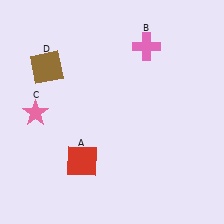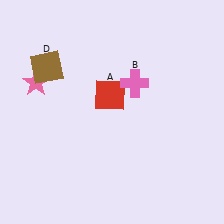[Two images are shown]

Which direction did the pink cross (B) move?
The pink cross (B) moved down.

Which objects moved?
The objects that moved are: the red square (A), the pink cross (B), the pink star (C).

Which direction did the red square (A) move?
The red square (A) moved up.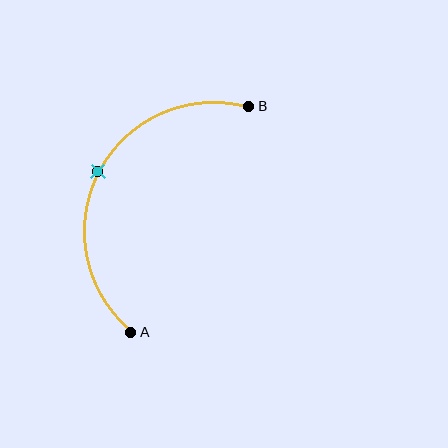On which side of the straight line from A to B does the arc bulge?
The arc bulges to the left of the straight line connecting A and B.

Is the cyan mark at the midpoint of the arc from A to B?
Yes. The cyan mark lies on the arc at equal arc-length from both A and B — it is the arc midpoint.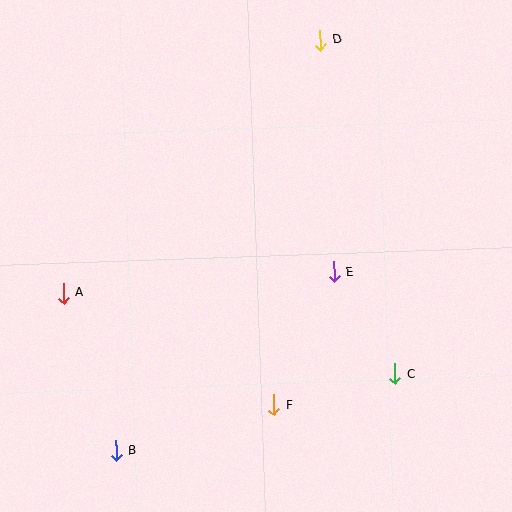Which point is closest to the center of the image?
Point E at (334, 272) is closest to the center.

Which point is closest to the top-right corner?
Point D is closest to the top-right corner.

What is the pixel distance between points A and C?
The distance between A and C is 341 pixels.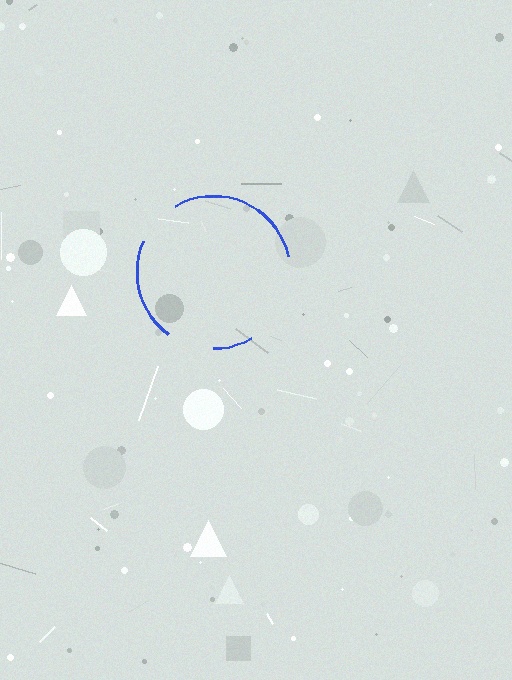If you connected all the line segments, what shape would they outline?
They would outline a circle.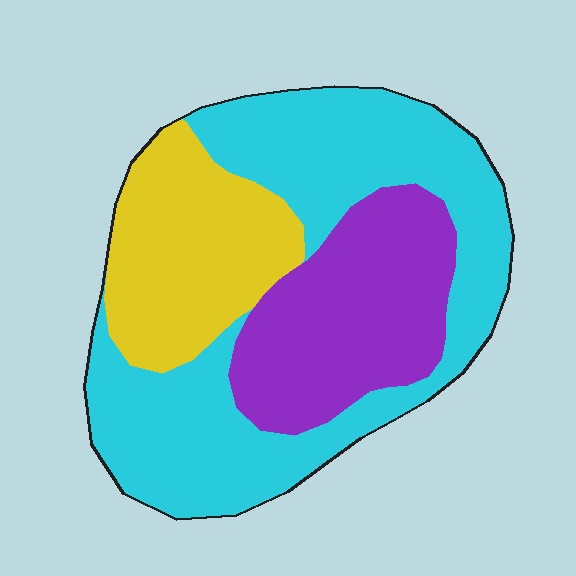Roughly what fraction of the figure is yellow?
Yellow covers 23% of the figure.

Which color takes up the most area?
Cyan, at roughly 50%.